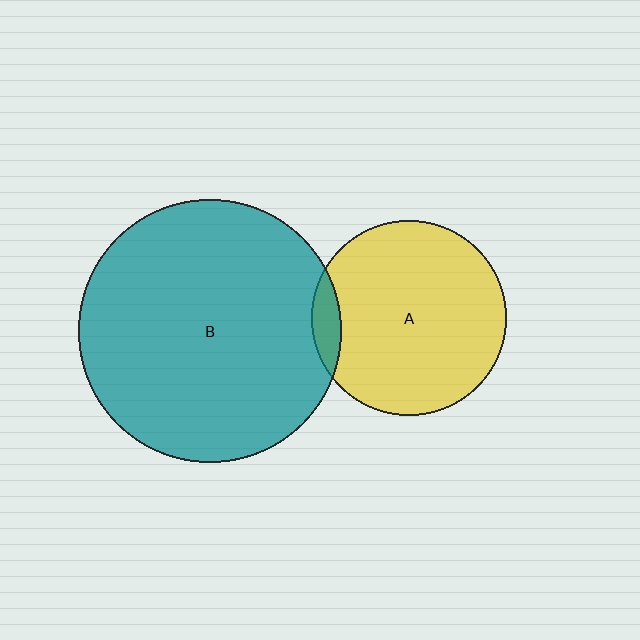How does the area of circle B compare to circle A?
Approximately 1.8 times.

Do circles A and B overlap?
Yes.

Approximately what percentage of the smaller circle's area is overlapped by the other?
Approximately 5%.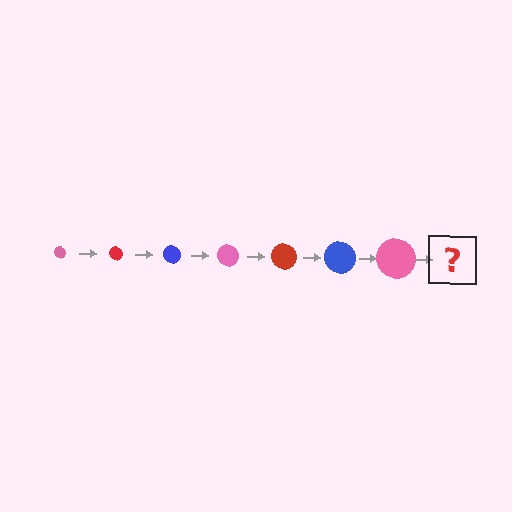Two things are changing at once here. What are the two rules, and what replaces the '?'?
The two rules are that the circle grows larger each step and the color cycles through pink, red, and blue. The '?' should be a red circle, larger than the previous one.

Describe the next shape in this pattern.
It should be a red circle, larger than the previous one.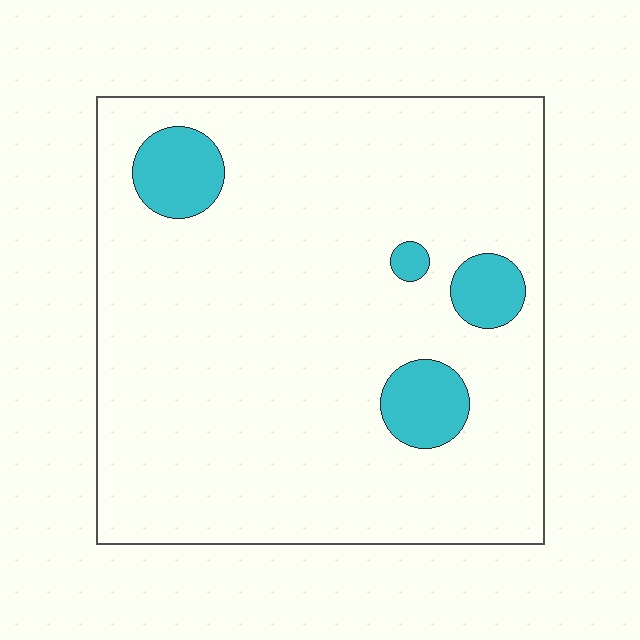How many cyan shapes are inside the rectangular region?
4.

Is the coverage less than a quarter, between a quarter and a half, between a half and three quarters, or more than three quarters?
Less than a quarter.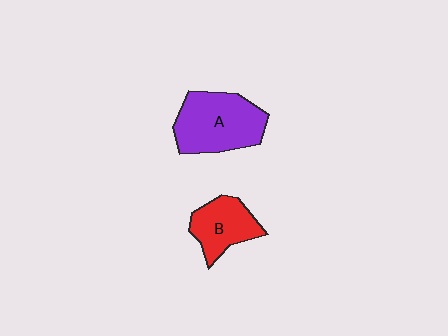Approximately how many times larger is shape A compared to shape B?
Approximately 1.5 times.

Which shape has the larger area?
Shape A (purple).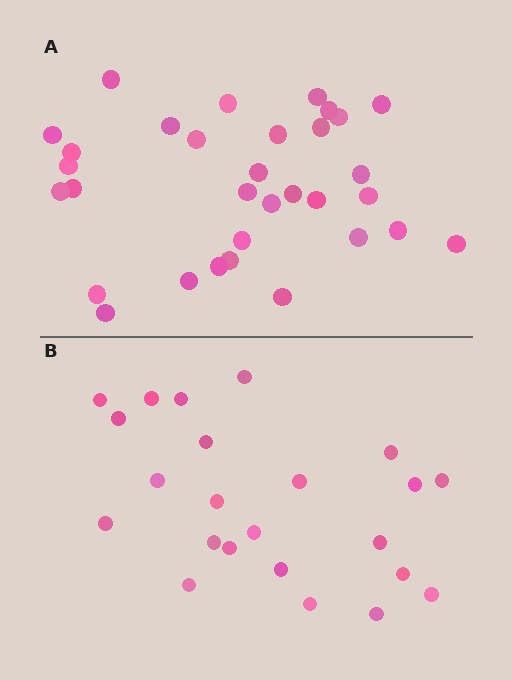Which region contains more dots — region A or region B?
Region A (the top region) has more dots.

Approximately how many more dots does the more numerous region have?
Region A has roughly 8 or so more dots than region B.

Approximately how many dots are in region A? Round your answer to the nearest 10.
About 30 dots. (The exact count is 32, which rounds to 30.)